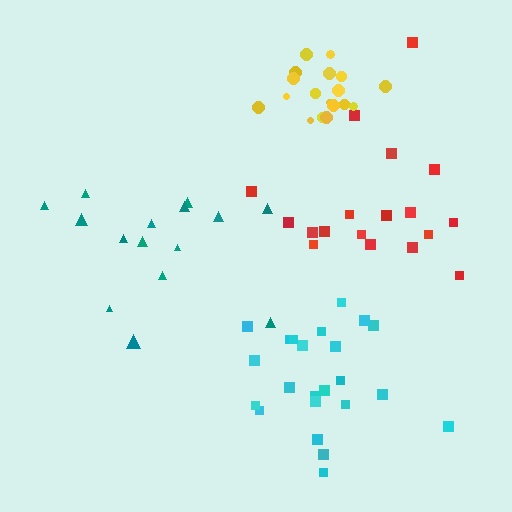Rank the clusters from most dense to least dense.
yellow, cyan, red, teal.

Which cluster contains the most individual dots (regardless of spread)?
Cyan (23).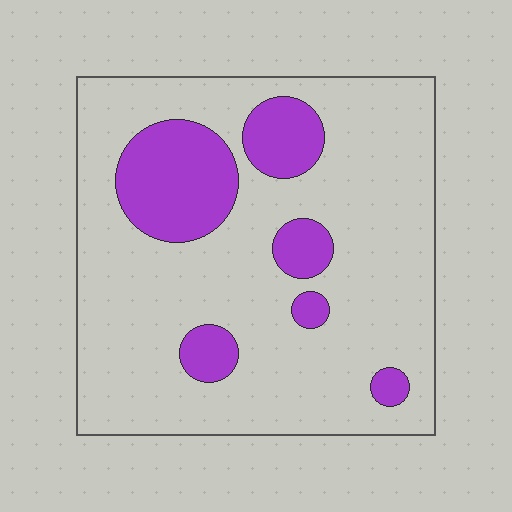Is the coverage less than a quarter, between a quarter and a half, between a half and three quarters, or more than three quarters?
Less than a quarter.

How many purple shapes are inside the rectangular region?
6.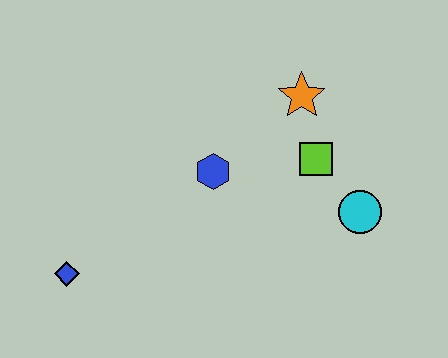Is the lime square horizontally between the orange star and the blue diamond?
No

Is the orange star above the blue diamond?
Yes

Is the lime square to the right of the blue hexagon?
Yes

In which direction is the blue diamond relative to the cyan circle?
The blue diamond is to the left of the cyan circle.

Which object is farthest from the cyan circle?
The blue diamond is farthest from the cyan circle.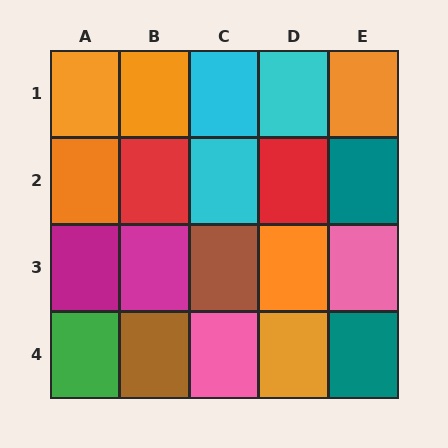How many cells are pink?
2 cells are pink.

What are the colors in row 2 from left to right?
Orange, red, cyan, red, teal.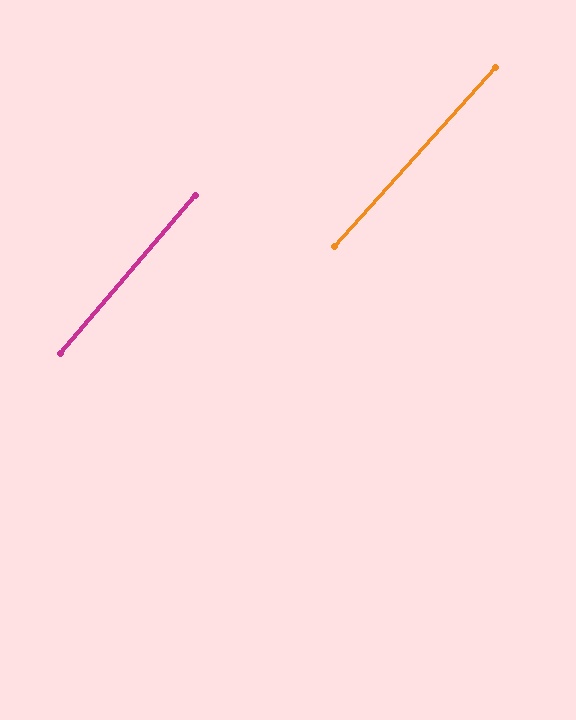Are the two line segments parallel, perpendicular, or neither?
Parallel — their directions differ by only 1.9°.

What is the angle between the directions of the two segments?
Approximately 2 degrees.